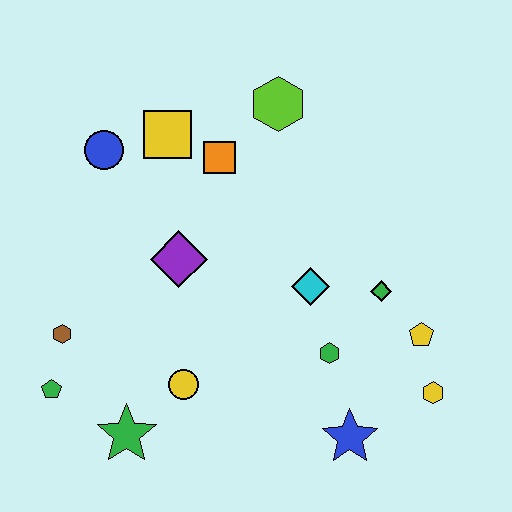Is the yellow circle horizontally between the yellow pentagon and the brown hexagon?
Yes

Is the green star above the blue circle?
No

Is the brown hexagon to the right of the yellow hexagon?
No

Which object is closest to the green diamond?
The yellow pentagon is closest to the green diamond.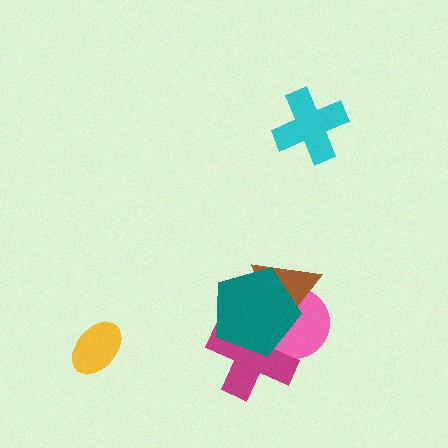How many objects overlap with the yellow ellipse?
0 objects overlap with the yellow ellipse.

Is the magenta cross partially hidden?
Yes, it is partially covered by another shape.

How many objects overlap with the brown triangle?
3 objects overlap with the brown triangle.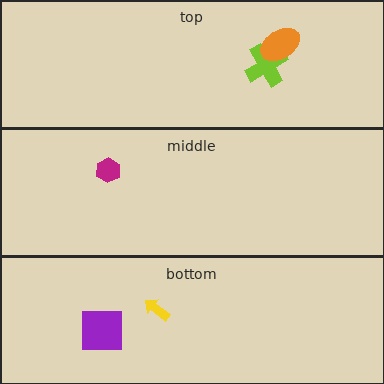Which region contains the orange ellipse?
The top region.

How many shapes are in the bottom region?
2.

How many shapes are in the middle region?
1.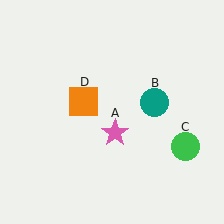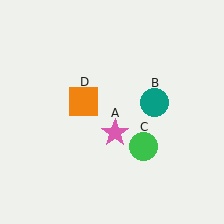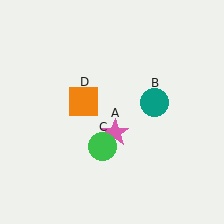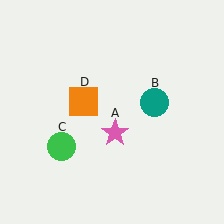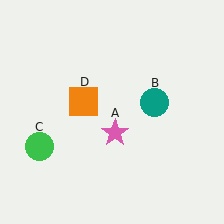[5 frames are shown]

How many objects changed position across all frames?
1 object changed position: green circle (object C).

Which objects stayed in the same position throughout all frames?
Pink star (object A) and teal circle (object B) and orange square (object D) remained stationary.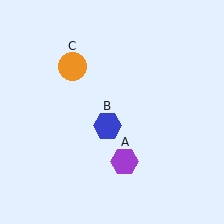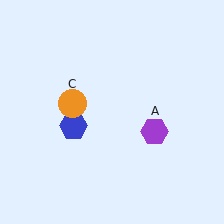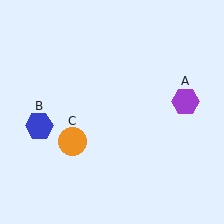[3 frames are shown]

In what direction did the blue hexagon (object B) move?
The blue hexagon (object B) moved left.